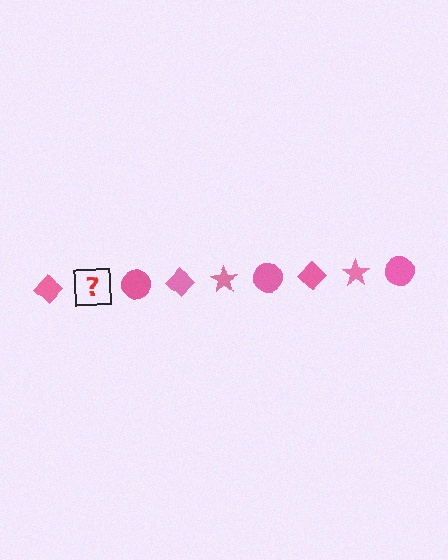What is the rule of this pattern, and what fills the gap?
The rule is that the pattern cycles through diamond, star, circle shapes in pink. The gap should be filled with a pink star.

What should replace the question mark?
The question mark should be replaced with a pink star.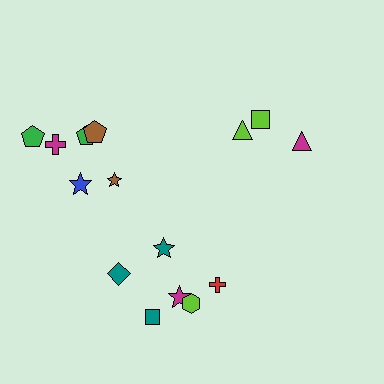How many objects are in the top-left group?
There are 6 objects.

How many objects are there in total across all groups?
There are 15 objects.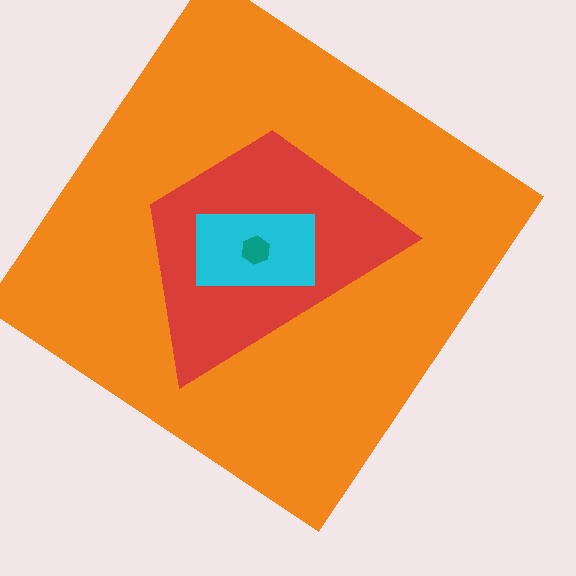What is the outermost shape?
The orange diamond.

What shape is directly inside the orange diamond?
The red trapezoid.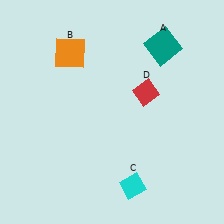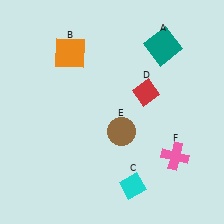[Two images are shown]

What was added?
A brown circle (E), a pink cross (F) were added in Image 2.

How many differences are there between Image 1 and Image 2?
There are 2 differences between the two images.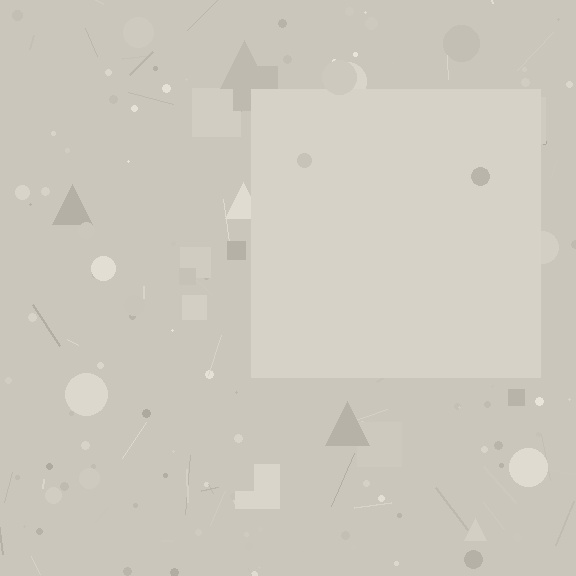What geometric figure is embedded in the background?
A square is embedded in the background.